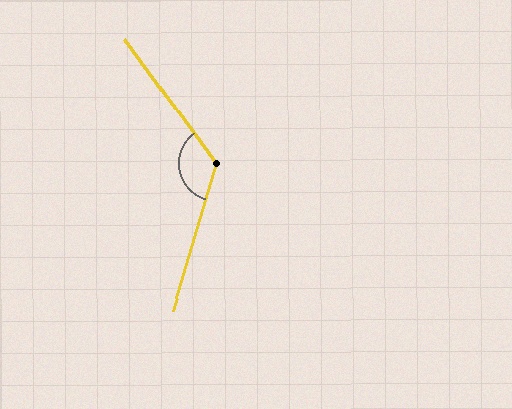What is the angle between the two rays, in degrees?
Approximately 127 degrees.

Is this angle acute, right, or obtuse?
It is obtuse.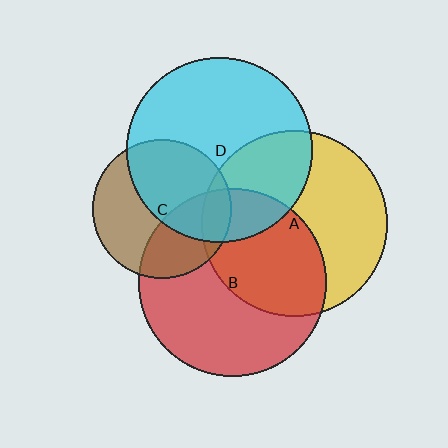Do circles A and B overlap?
Yes.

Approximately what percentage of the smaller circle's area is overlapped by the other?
Approximately 45%.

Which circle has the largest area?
Circle B (red).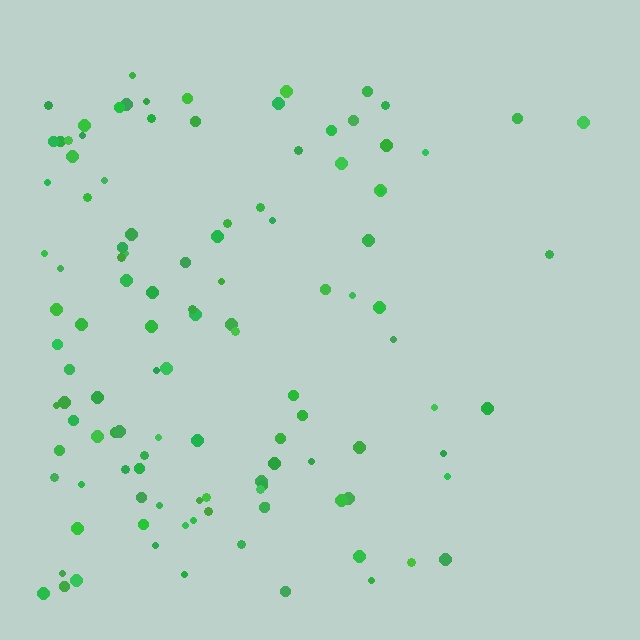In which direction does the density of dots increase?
From right to left, with the left side densest.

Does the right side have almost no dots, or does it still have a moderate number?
Still a moderate number, just noticeably fewer than the left.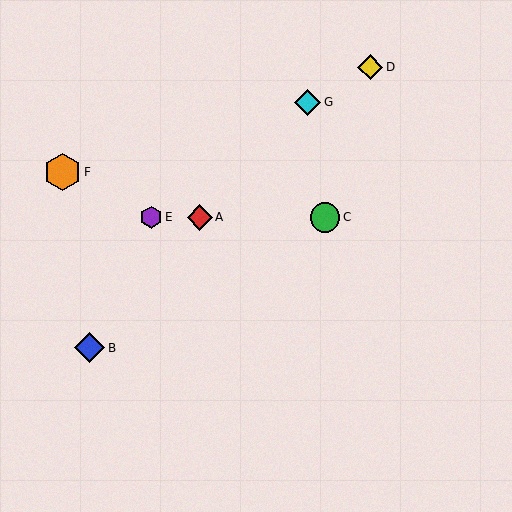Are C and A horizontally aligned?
Yes, both are at y≈217.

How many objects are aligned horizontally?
3 objects (A, C, E) are aligned horizontally.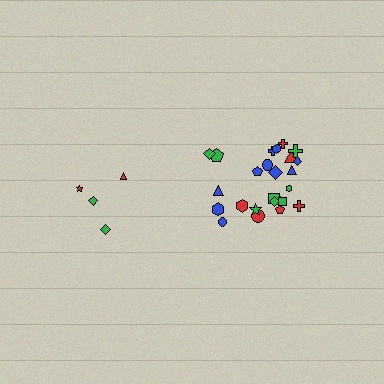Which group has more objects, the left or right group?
The right group.